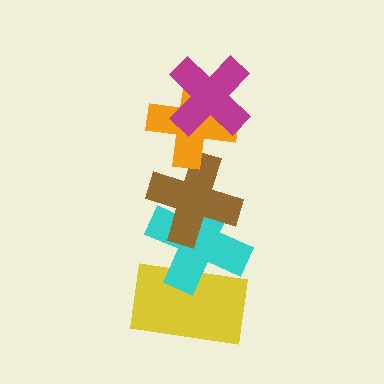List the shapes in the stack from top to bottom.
From top to bottom: the magenta cross, the orange cross, the brown cross, the cyan cross, the yellow rectangle.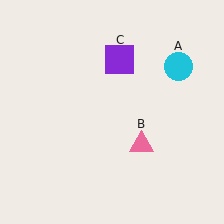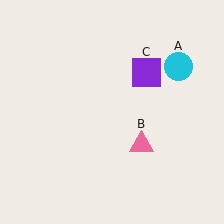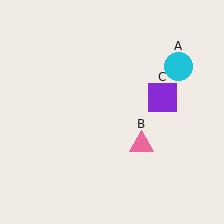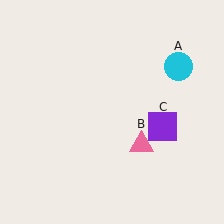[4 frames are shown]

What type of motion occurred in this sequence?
The purple square (object C) rotated clockwise around the center of the scene.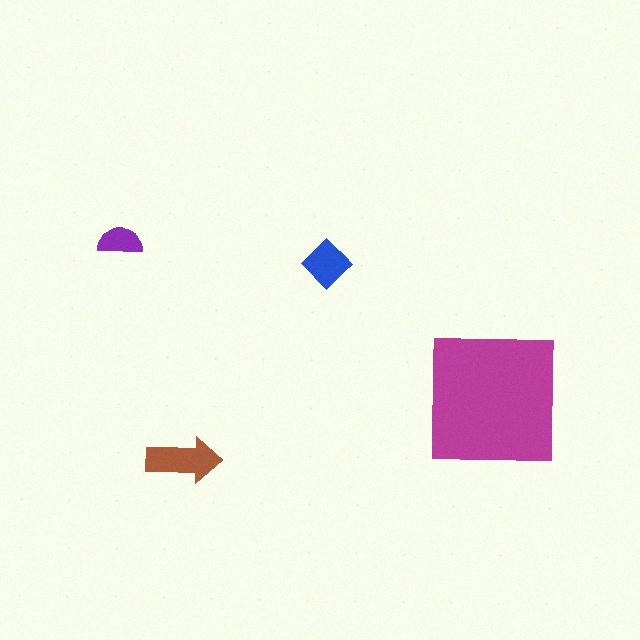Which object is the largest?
The magenta square.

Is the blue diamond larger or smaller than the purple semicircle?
Larger.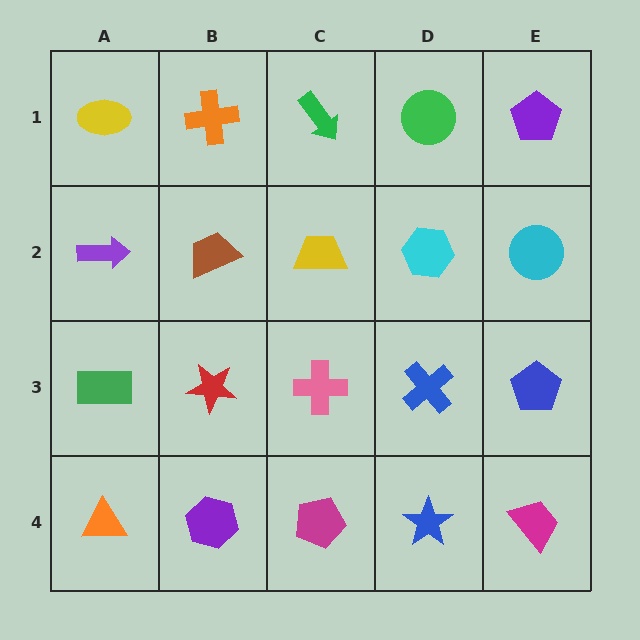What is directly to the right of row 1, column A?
An orange cross.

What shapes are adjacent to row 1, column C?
A yellow trapezoid (row 2, column C), an orange cross (row 1, column B), a green circle (row 1, column D).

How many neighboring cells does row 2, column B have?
4.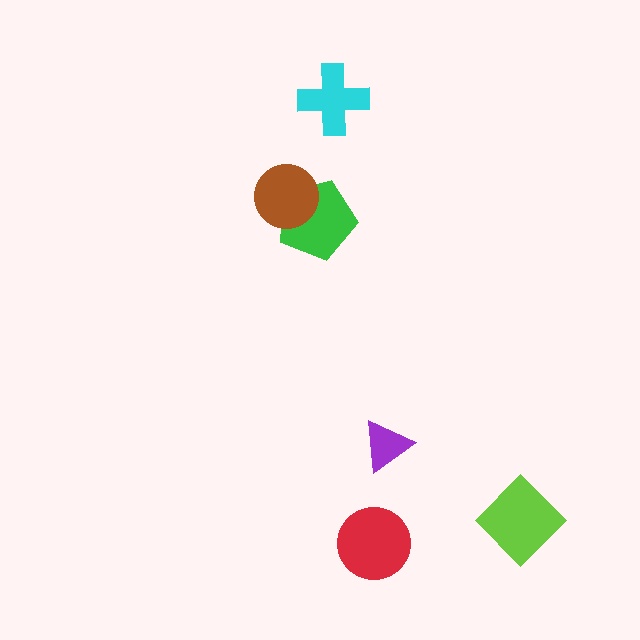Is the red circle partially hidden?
No, no other shape covers it.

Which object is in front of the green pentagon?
The brown circle is in front of the green pentagon.